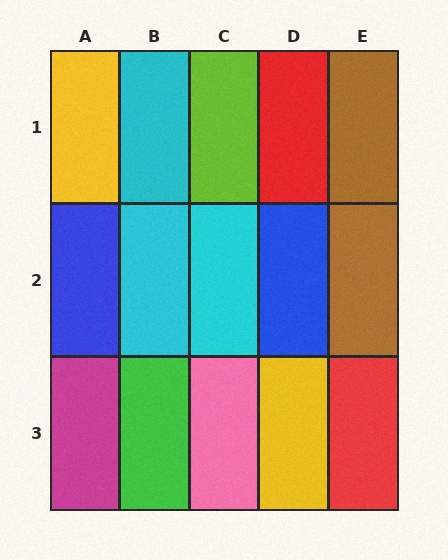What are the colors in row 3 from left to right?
Magenta, green, pink, yellow, red.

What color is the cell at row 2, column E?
Brown.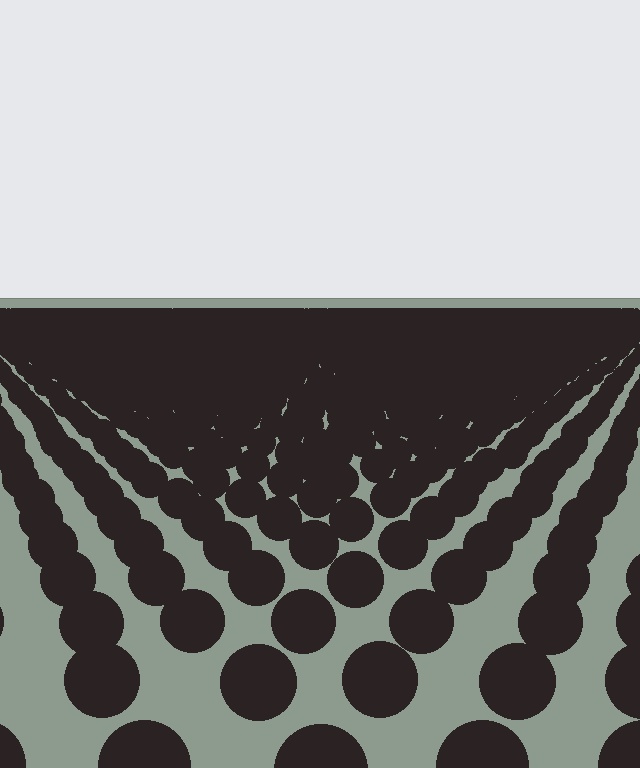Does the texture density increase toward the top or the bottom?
Density increases toward the top.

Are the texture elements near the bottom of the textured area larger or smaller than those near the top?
Larger. Near the bottom, elements are closer to the viewer and appear at a bigger on-screen size.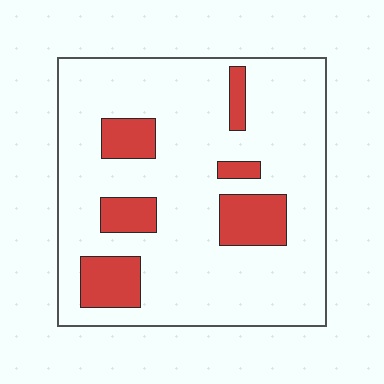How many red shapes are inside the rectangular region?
6.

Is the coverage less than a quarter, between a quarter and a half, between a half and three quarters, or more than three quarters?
Less than a quarter.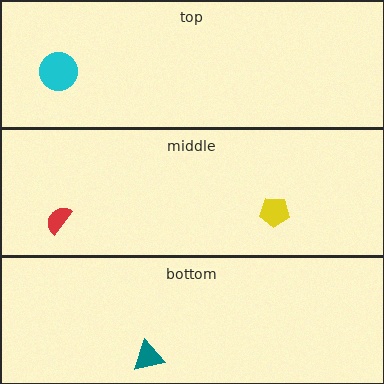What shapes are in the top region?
The cyan circle.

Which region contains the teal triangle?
The bottom region.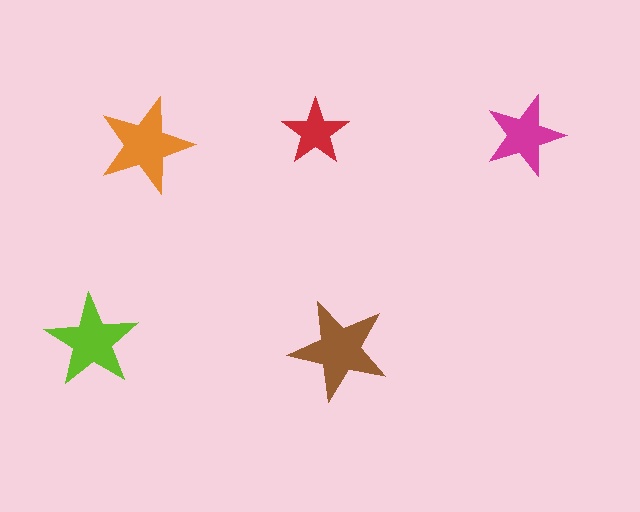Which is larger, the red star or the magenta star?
The magenta one.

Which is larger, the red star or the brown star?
The brown one.